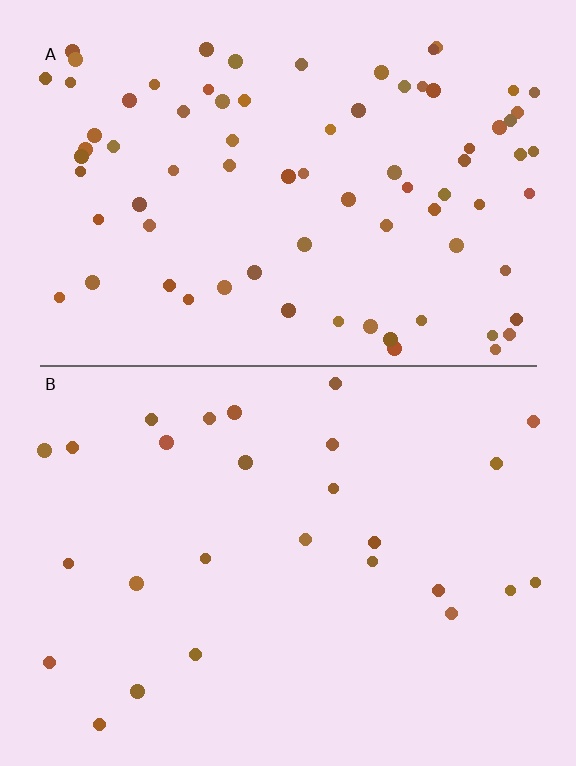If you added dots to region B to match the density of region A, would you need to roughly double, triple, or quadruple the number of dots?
Approximately triple.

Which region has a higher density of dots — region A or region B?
A (the top).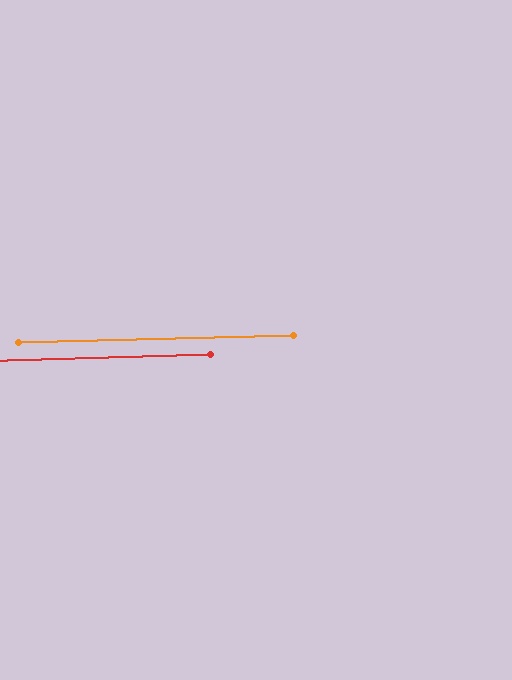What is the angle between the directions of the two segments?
Approximately 0 degrees.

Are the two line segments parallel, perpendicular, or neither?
Parallel — their directions differ by only 0.5°.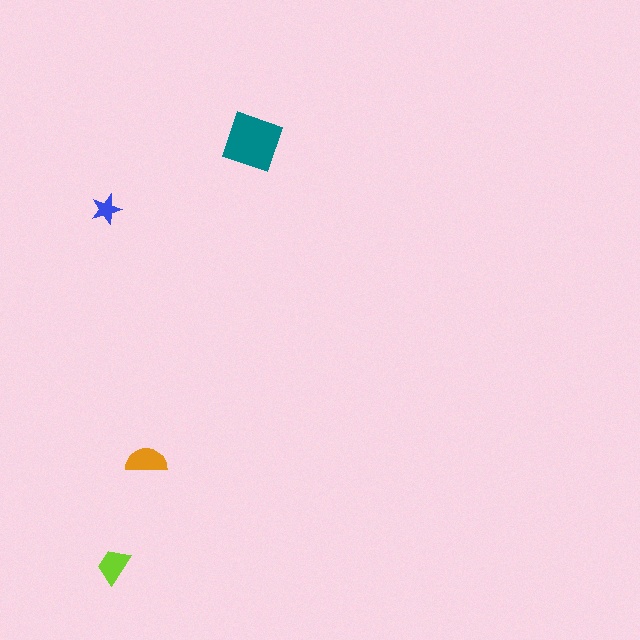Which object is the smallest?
The blue star.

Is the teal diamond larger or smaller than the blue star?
Larger.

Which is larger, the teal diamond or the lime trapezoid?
The teal diamond.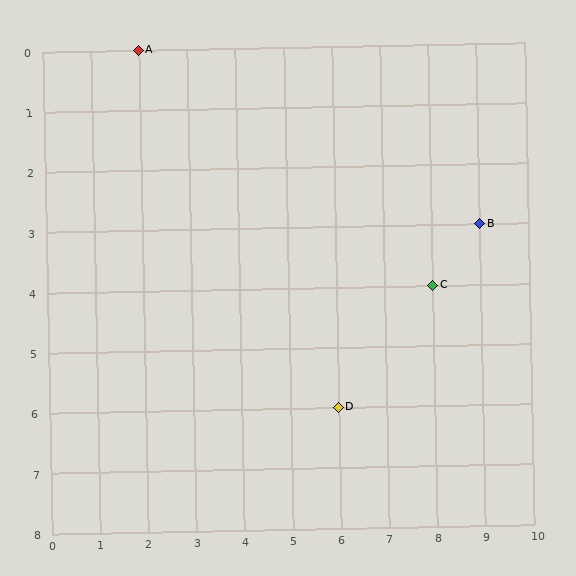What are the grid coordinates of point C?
Point C is at grid coordinates (8, 4).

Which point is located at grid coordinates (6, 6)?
Point D is at (6, 6).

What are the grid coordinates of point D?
Point D is at grid coordinates (6, 6).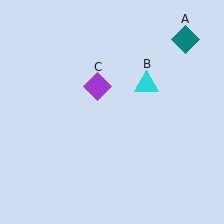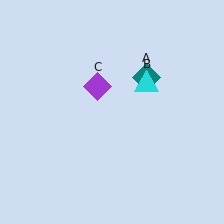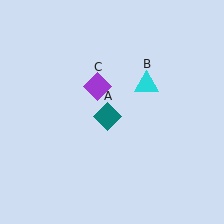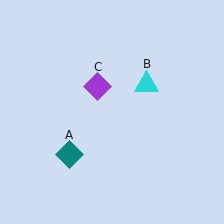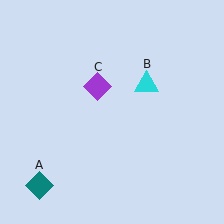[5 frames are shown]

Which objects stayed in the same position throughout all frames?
Cyan triangle (object B) and purple diamond (object C) remained stationary.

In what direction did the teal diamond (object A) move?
The teal diamond (object A) moved down and to the left.